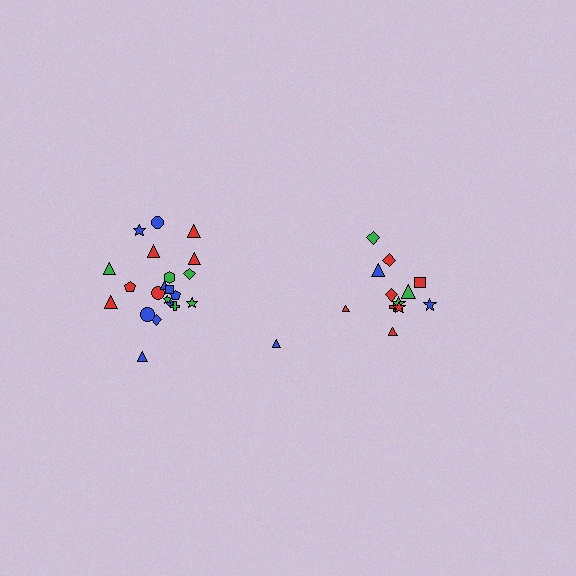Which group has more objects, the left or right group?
The left group.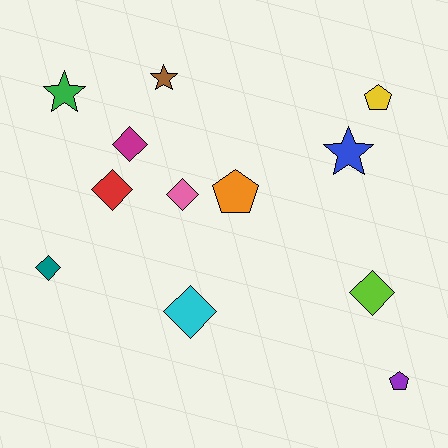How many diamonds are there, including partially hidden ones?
There are 6 diamonds.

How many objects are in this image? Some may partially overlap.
There are 12 objects.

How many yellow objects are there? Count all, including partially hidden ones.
There is 1 yellow object.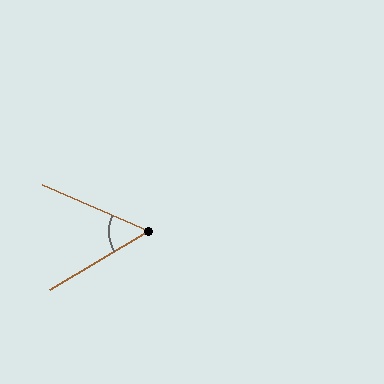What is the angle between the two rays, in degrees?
Approximately 54 degrees.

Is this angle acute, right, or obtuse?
It is acute.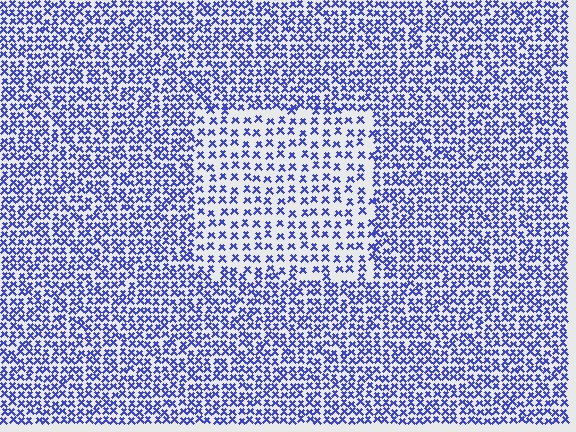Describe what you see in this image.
The image contains small blue elements arranged at two different densities. A rectangle-shaped region is visible where the elements are less densely packed than the surrounding area.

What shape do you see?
I see a rectangle.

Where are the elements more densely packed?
The elements are more densely packed outside the rectangle boundary.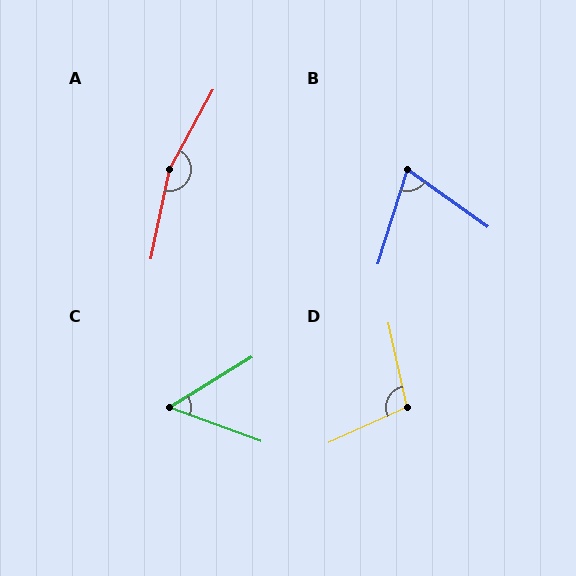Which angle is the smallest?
C, at approximately 51 degrees.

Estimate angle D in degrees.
Approximately 102 degrees.